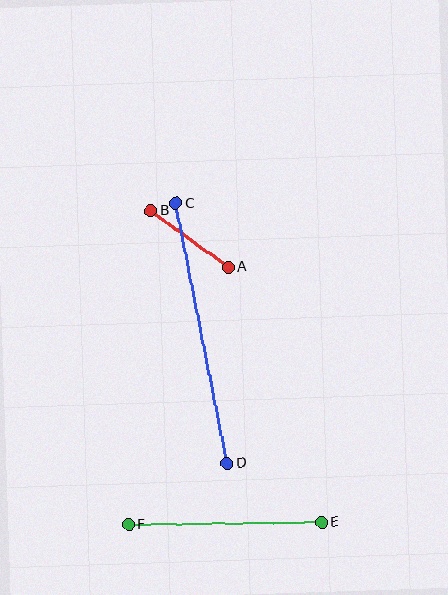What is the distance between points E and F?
The distance is approximately 193 pixels.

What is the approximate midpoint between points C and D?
The midpoint is at approximately (201, 333) pixels.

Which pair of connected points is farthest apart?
Points C and D are farthest apart.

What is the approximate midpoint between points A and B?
The midpoint is at approximately (189, 239) pixels.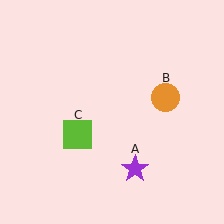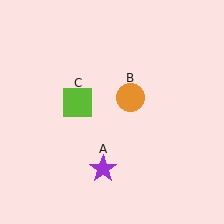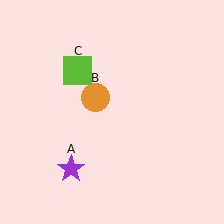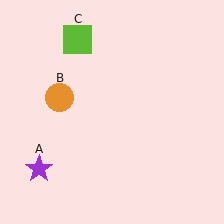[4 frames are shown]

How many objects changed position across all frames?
3 objects changed position: purple star (object A), orange circle (object B), lime square (object C).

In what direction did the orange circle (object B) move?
The orange circle (object B) moved left.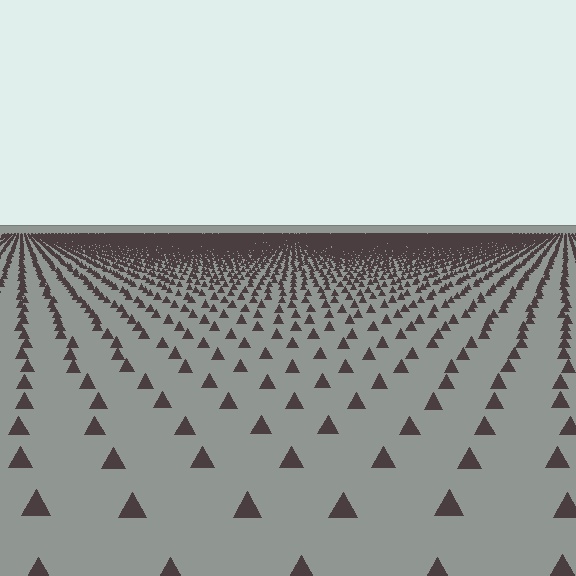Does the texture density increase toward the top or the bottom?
Density increases toward the top.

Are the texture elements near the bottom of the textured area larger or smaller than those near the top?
Larger. Near the bottom, elements are closer to the viewer and appear at a bigger on-screen size.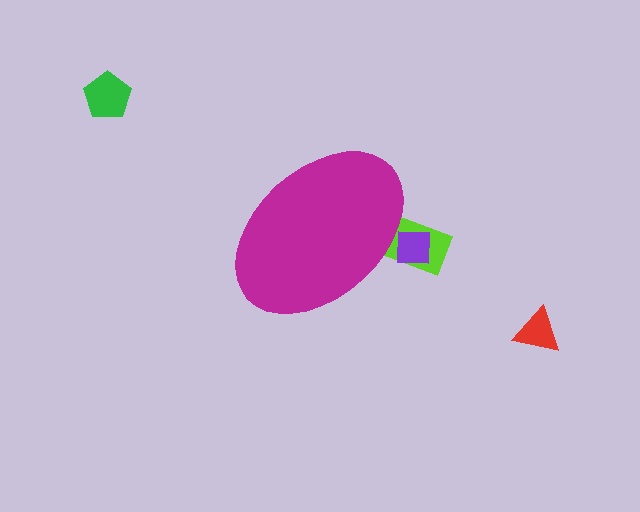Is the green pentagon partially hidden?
No, the green pentagon is fully visible.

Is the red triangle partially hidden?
No, the red triangle is fully visible.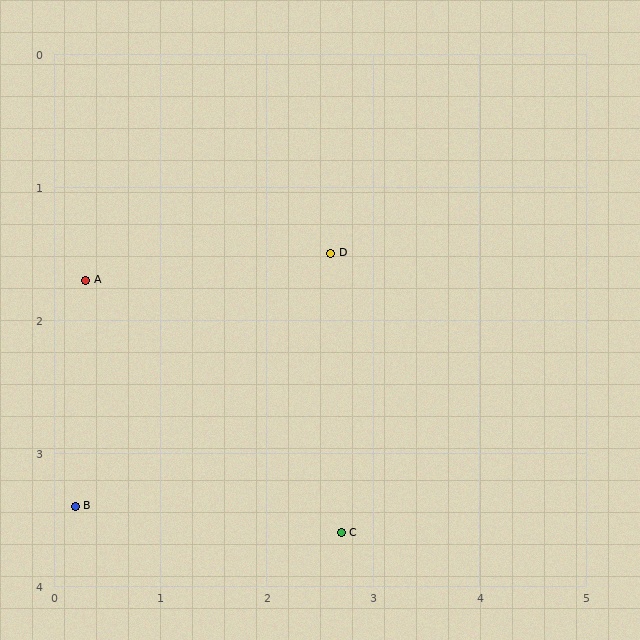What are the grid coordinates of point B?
Point B is at approximately (0.2, 3.4).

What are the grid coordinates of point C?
Point C is at approximately (2.7, 3.6).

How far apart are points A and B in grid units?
Points A and B are about 1.7 grid units apart.